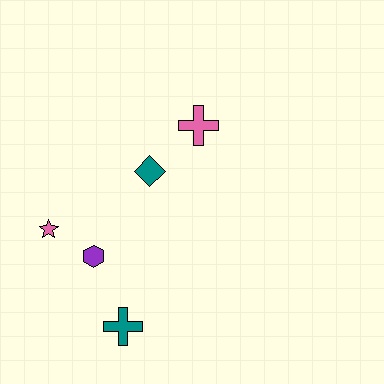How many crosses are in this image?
There are 2 crosses.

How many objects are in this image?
There are 5 objects.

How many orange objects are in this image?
There are no orange objects.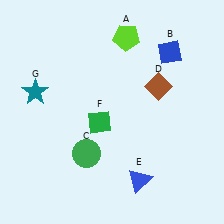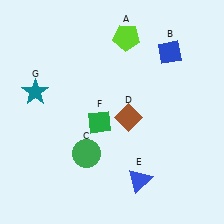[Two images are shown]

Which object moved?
The brown diamond (D) moved down.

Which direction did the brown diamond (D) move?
The brown diamond (D) moved down.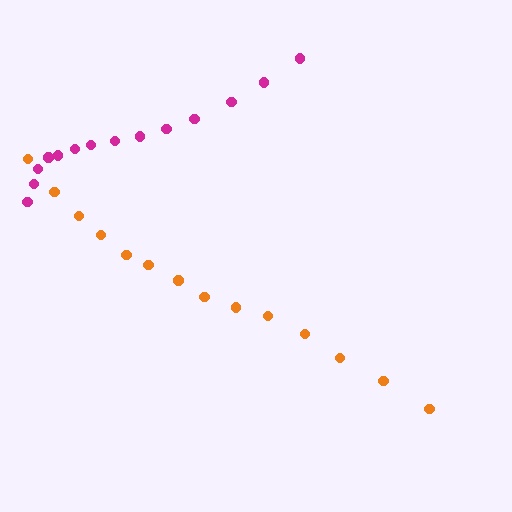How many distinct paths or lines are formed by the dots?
There are 2 distinct paths.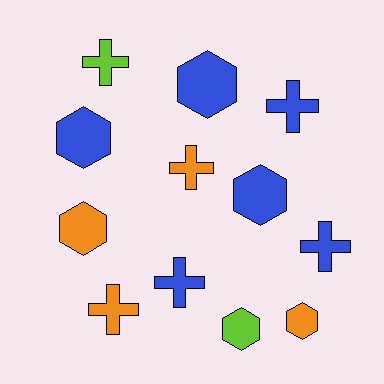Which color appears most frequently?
Blue, with 6 objects.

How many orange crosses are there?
There are 2 orange crosses.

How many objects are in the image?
There are 12 objects.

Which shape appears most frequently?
Cross, with 6 objects.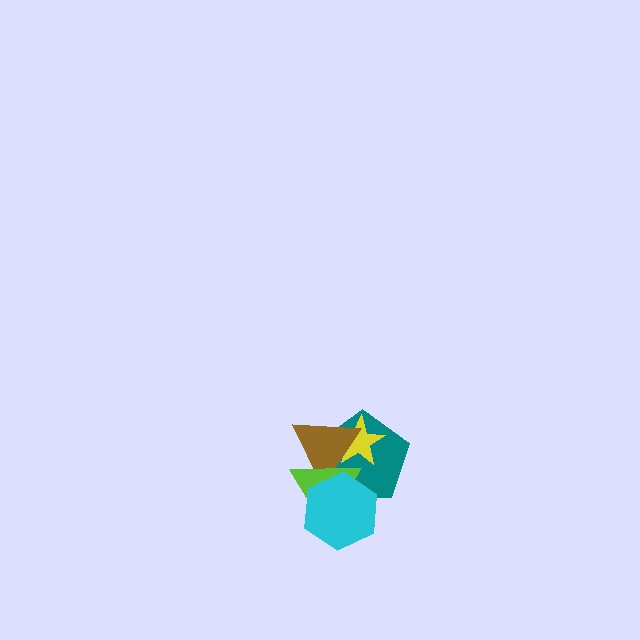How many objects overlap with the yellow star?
3 objects overlap with the yellow star.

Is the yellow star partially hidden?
Yes, it is partially covered by another shape.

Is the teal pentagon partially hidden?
Yes, it is partially covered by another shape.